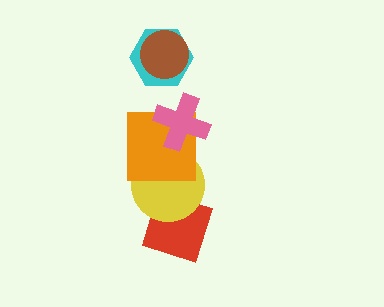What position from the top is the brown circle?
The brown circle is 1st from the top.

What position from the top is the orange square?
The orange square is 4th from the top.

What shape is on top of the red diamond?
The yellow circle is on top of the red diamond.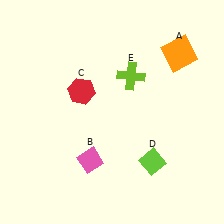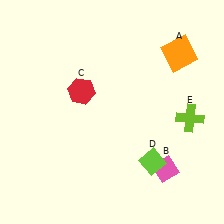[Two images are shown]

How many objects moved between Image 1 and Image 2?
2 objects moved between the two images.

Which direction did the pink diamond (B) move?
The pink diamond (B) moved right.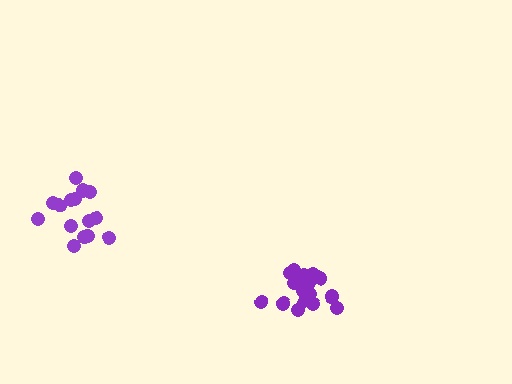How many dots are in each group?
Group 1: 20 dots, Group 2: 15 dots (35 total).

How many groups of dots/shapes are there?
There are 2 groups.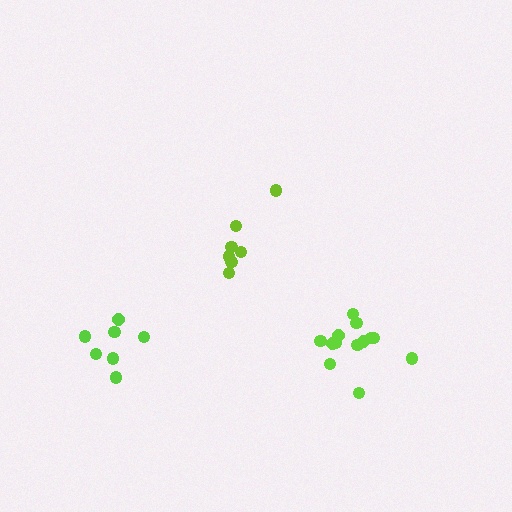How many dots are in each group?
Group 1: 7 dots, Group 2: 7 dots, Group 3: 13 dots (27 total).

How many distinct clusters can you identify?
There are 3 distinct clusters.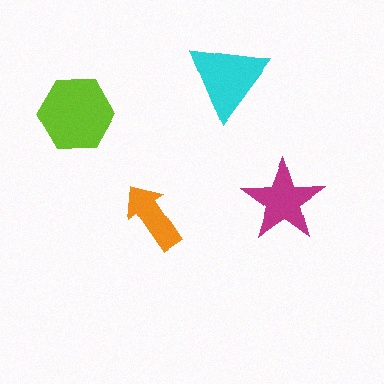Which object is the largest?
The lime hexagon.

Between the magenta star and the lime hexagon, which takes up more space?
The lime hexagon.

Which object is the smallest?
The orange arrow.